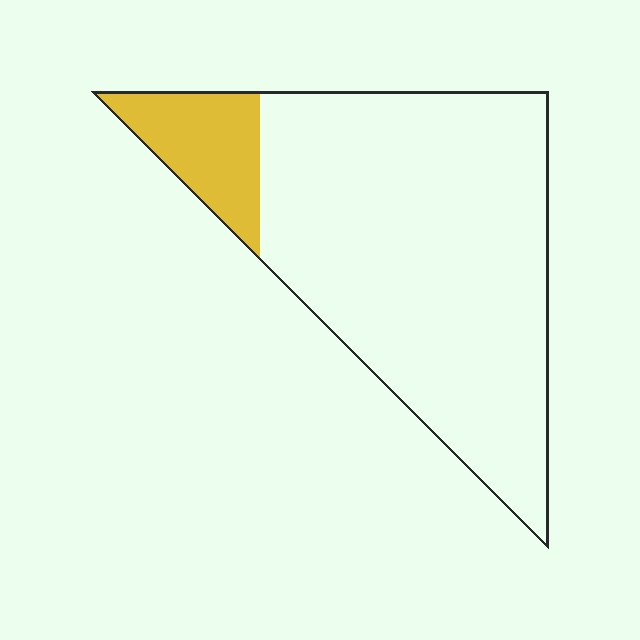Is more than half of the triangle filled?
No.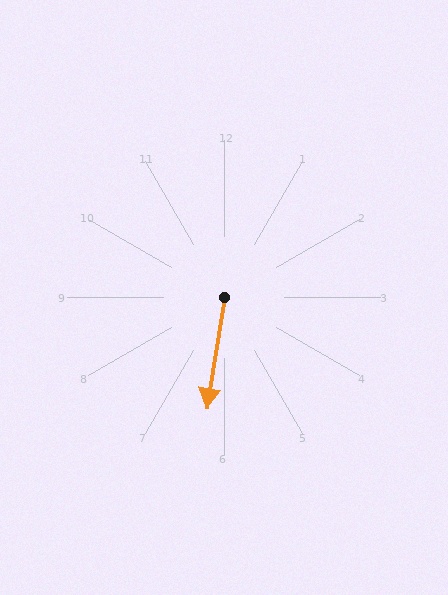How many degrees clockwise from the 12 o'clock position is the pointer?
Approximately 189 degrees.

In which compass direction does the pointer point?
South.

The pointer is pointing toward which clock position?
Roughly 6 o'clock.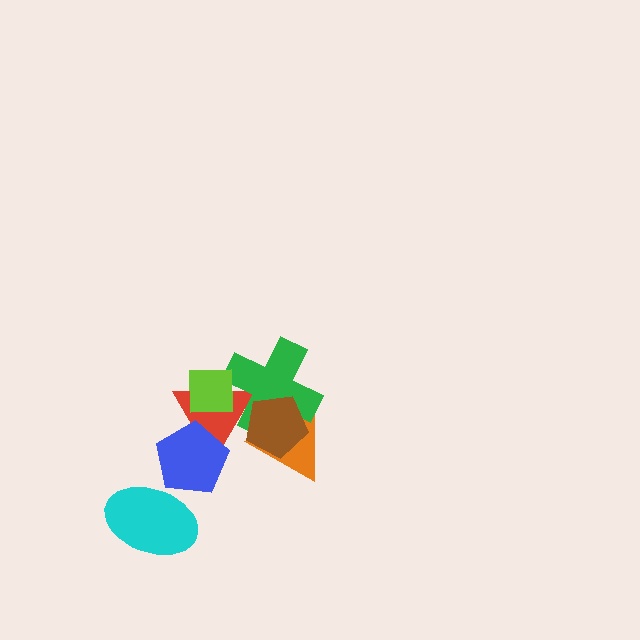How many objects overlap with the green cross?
4 objects overlap with the green cross.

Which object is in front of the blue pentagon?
The cyan ellipse is in front of the blue pentagon.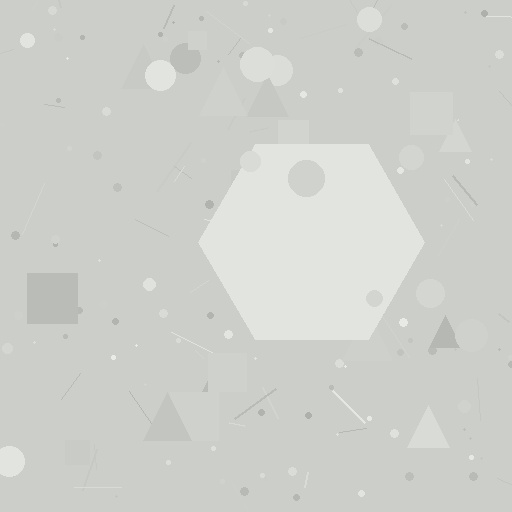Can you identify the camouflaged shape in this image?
The camouflaged shape is a hexagon.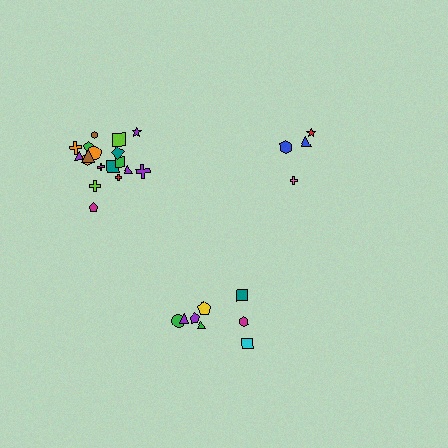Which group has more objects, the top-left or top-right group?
The top-left group.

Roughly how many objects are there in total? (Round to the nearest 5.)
Roughly 30 objects in total.